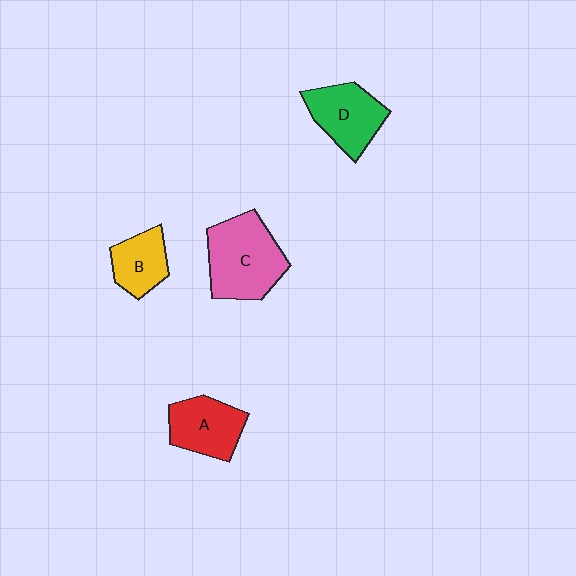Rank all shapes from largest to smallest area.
From largest to smallest: C (pink), D (green), A (red), B (yellow).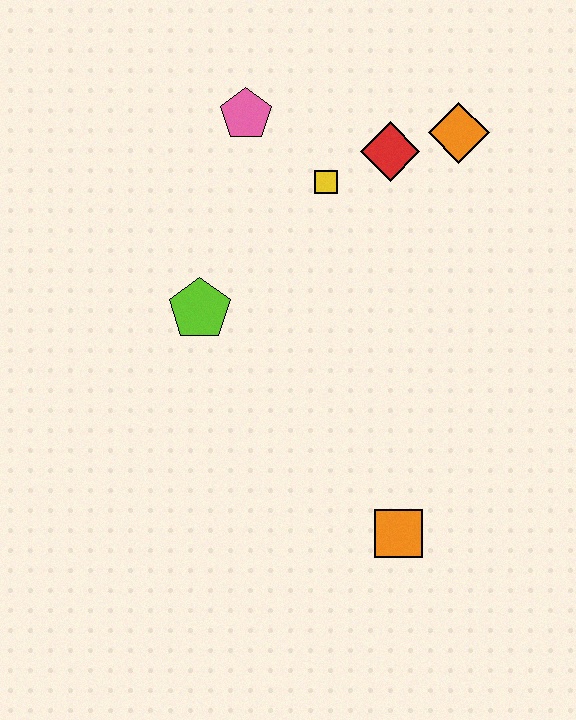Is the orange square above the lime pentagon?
No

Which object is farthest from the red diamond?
The orange square is farthest from the red diamond.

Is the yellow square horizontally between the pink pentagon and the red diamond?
Yes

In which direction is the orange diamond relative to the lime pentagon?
The orange diamond is to the right of the lime pentagon.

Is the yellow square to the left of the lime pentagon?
No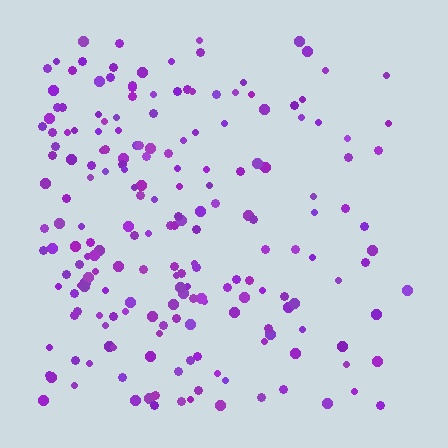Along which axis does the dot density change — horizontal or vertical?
Horizontal.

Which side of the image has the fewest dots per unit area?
The right.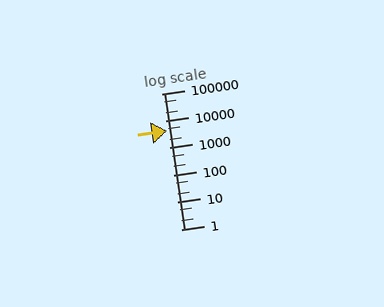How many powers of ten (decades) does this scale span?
The scale spans 5 decades, from 1 to 100000.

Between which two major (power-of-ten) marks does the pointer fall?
The pointer is between 1000 and 10000.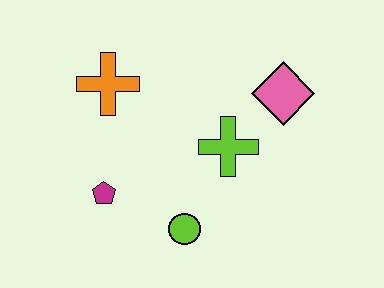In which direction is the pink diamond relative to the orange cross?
The pink diamond is to the right of the orange cross.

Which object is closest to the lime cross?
The pink diamond is closest to the lime cross.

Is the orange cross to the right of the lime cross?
No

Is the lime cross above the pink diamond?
No